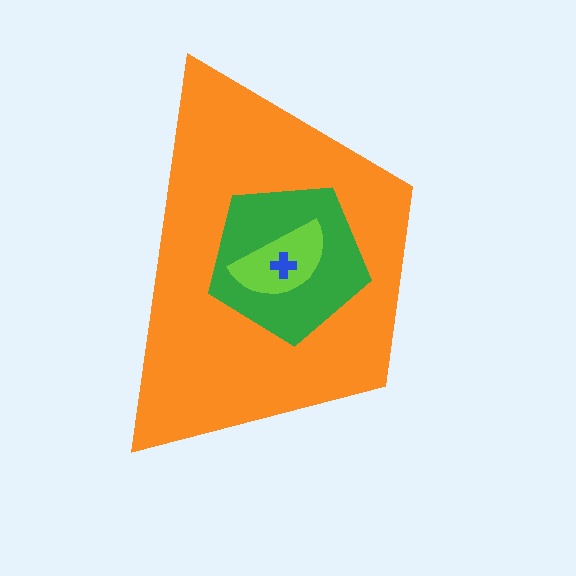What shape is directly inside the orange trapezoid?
The green pentagon.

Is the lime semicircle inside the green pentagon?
Yes.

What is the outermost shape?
The orange trapezoid.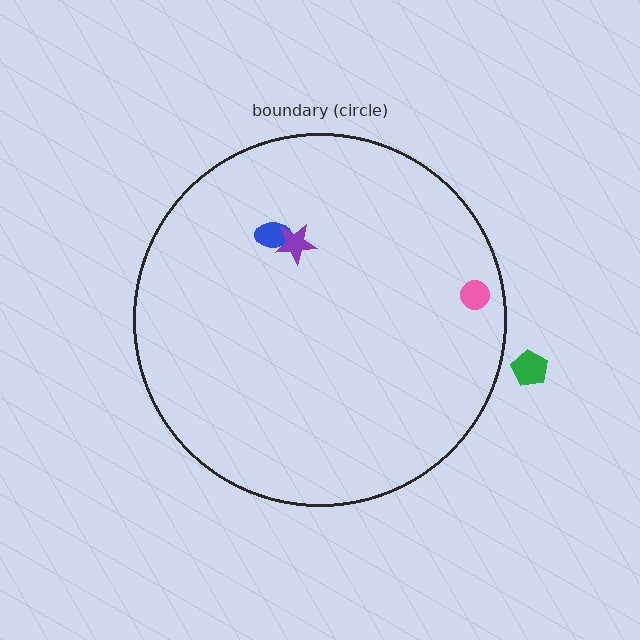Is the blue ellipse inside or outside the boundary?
Inside.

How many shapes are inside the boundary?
3 inside, 1 outside.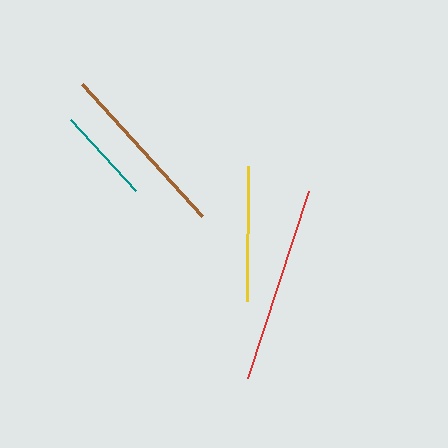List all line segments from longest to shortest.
From longest to shortest: red, brown, yellow, teal.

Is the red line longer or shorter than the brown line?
The red line is longer than the brown line.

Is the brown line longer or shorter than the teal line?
The brown line is longer than the teal line.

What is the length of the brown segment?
The brown segment is approximately 178 pixels long.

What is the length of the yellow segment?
The yellow segment is approximately 135 pixels long.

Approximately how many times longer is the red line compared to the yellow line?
The red line is approximately 1.5 times the length of the yellow line.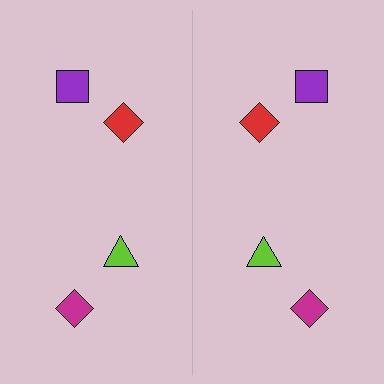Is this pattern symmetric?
Yes, this pattern has bilateral (reflection) symmetry.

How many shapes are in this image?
There are 8 shapes in this image.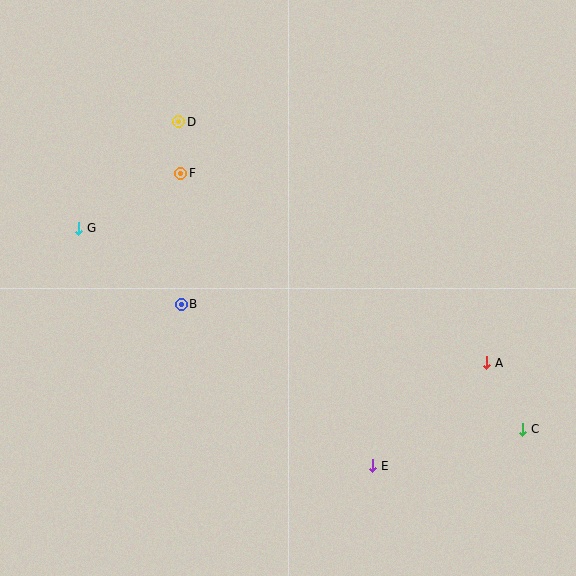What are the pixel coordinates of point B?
Point B is at (181, 304).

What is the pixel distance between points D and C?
The distance between D and C is 461 pixels.